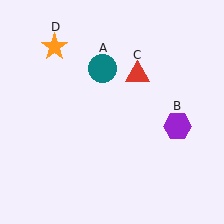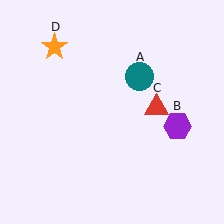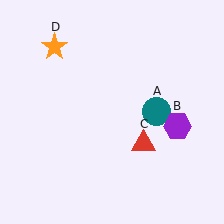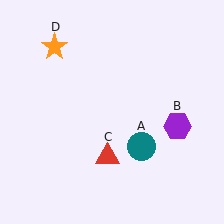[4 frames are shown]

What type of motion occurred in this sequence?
The teal circle (object A), red triangle (object C) rotated clockwise around the center of the scene.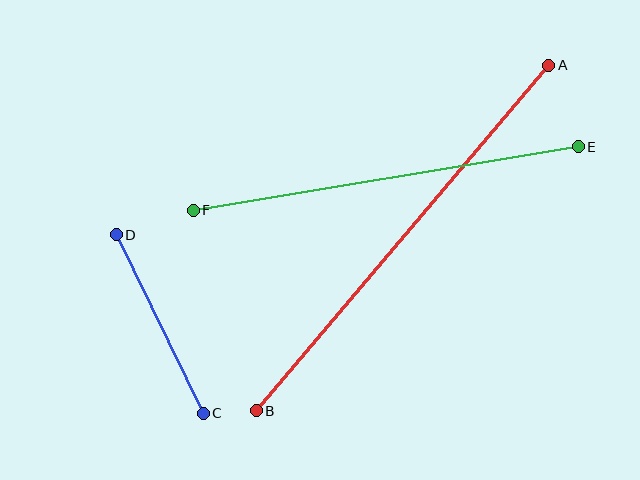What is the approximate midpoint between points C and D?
The midpoint is at approximately (160, 324) pixels.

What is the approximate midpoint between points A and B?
The midpoint is at approximately (403, 238) pixels.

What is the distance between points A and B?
The distance is approximately 453 pixels.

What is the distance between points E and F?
The distance is approximately 390 pixels.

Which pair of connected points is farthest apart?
Points A and B are farthest apart.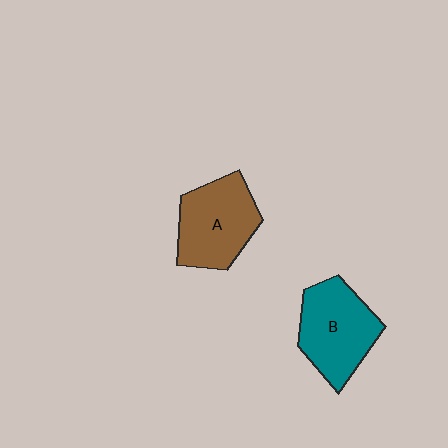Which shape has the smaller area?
Shape A (brown).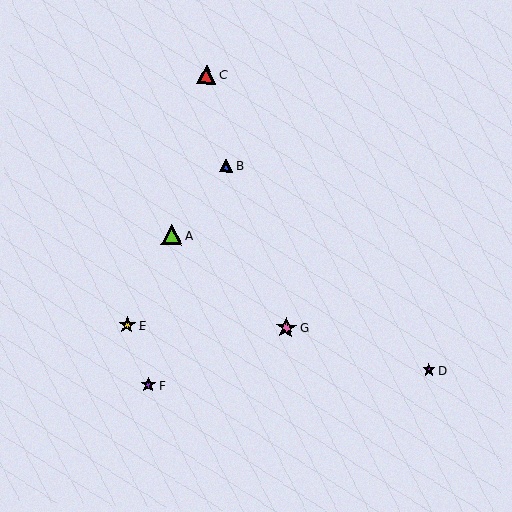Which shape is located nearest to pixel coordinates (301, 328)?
The pink star (labeled G) at (286, 328) is nearest to that location.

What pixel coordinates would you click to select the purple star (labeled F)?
Click at (148, 385) to select the purple star F.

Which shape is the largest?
The pink star (labeled G) is the largest.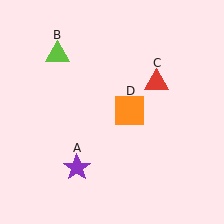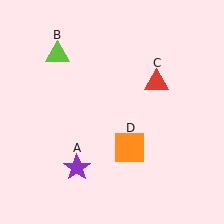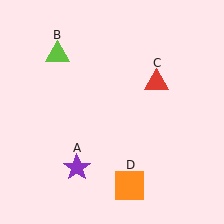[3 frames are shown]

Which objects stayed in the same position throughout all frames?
Purple star (object A) and lime triangle (object B) and red triangle (object C) remained stationary.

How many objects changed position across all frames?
1 object changed position: orange square (object D).